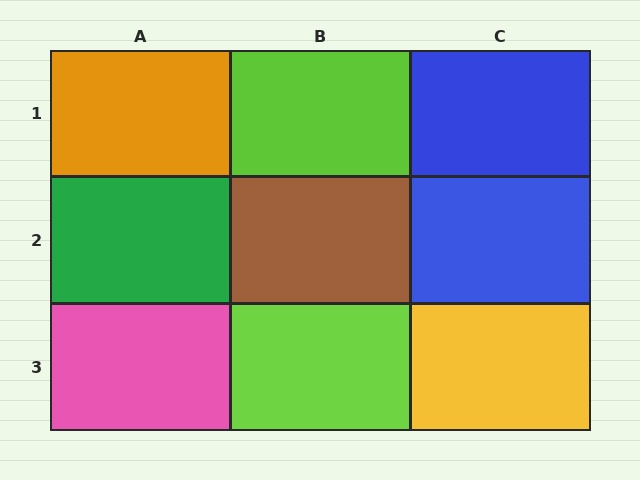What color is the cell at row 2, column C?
Blue.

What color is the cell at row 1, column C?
Blue.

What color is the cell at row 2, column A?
Green.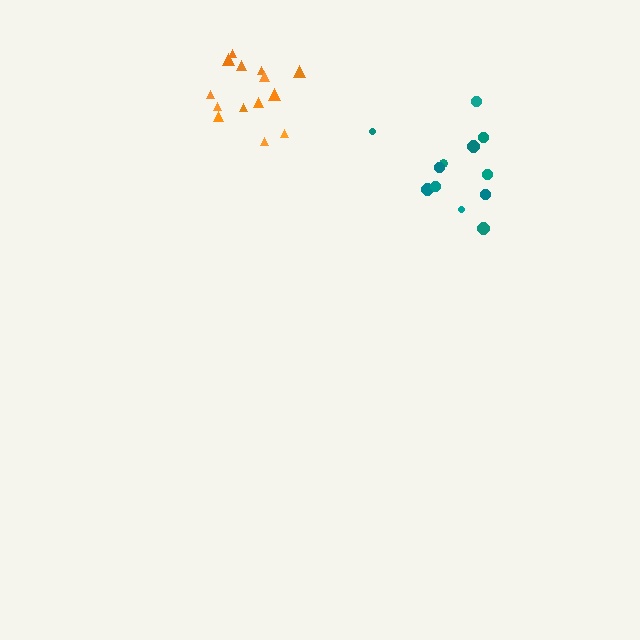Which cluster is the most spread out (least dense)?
Teal.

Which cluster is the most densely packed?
Orange.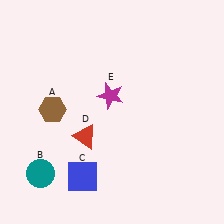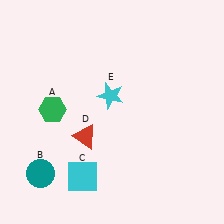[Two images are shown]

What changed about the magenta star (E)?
In Image 1, E is magenta. In Image 2, it changed to cyan.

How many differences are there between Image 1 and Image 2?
There are 3 differences between the two images.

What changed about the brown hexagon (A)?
In Image 1, A is brown. In Image 2, it changed to green.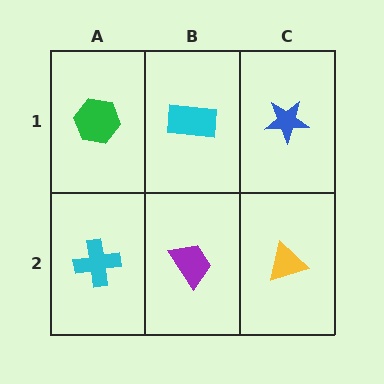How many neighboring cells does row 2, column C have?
2.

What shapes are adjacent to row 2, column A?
A green hexagon (row 1, column A), a purple trapezoid (row 2, column B).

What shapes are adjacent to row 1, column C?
A yellow triangle (row 2, column C), a cyan rectangle (row 1, column B).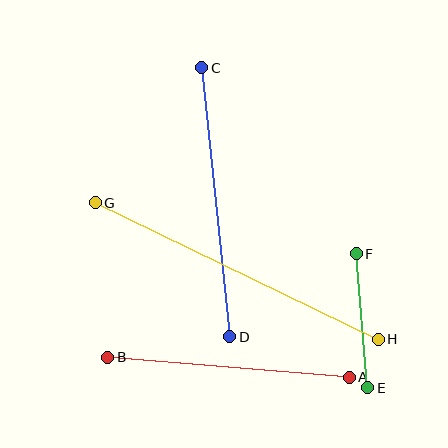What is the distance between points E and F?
The distance is approximately 134 pixels.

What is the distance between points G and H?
The distance is approximately 314 pixels.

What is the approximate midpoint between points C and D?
The midpoint is at approximately (216, 202) pixels.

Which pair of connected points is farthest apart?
Points G and H are farthest apart.